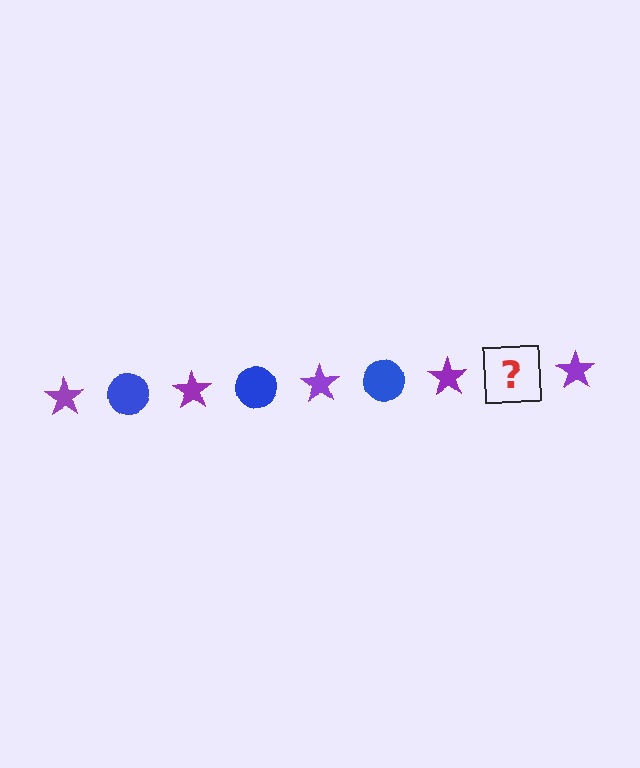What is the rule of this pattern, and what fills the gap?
The rule is that the pattern alternates between purple star and blue circle. The gap should be filled with a blue circle.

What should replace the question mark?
The question mark should be replaced with a blue circle.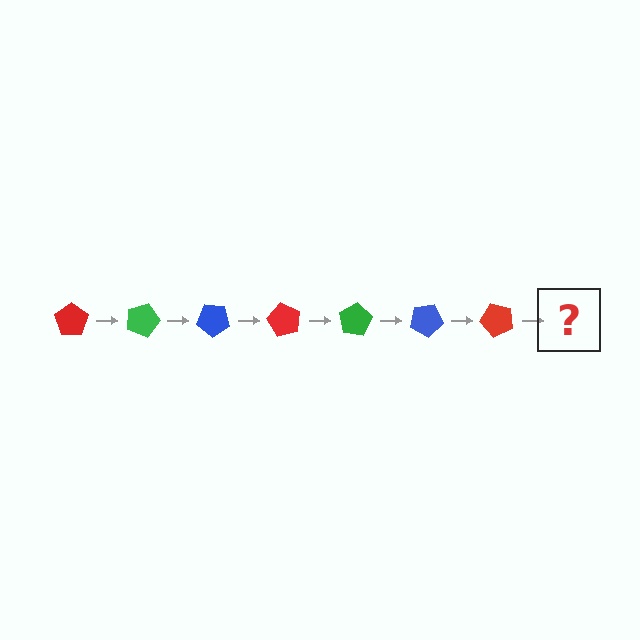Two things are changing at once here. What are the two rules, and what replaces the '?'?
The two rules are that it rotates 20 degrees each step and the color cycles through red, green, and blue. The '?' should be a green pentagon, rotated 140 degrees from the start.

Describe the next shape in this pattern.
It should be a green pentagon, rotated 140 degrees from the start.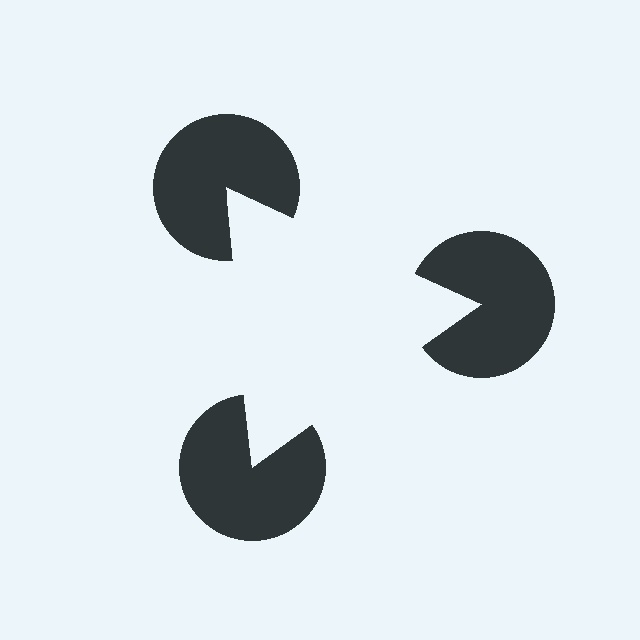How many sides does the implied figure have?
3 sides.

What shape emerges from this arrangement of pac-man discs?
An illusory triangle — its edges are inferred from the aligned wedge cuts in the pac-man discs, not physically drawn.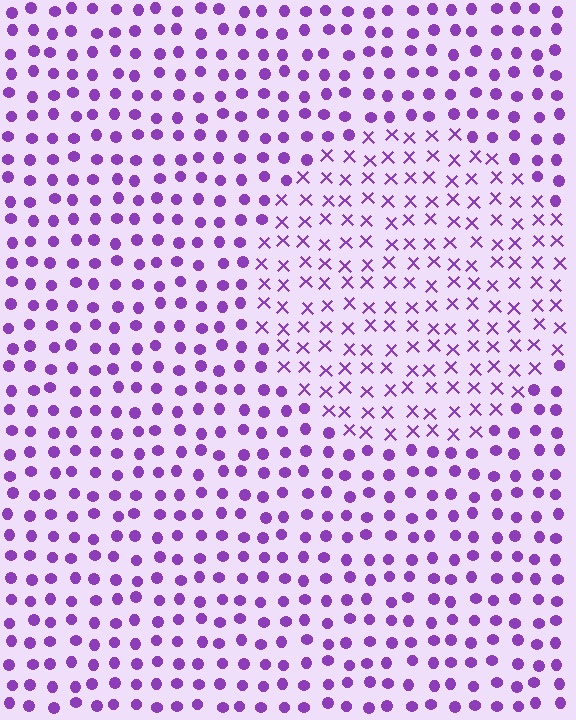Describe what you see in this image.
The image is filled with small purple elements arranged in a uniform grid. A circle-shaped region contains X marks, while the surrounding area contains circles. The boundary is defined purely by the change in element shape.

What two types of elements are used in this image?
The image uses X marks inside the circle region and circles outside it.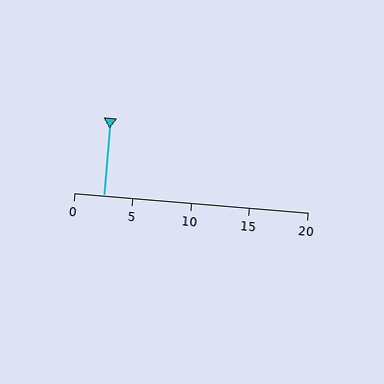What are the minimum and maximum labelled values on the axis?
The axis runs from 0 to 20.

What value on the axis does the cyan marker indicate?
The marker indicates approximately 2.5.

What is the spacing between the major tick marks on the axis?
The major ticks are spaced 5 apart.